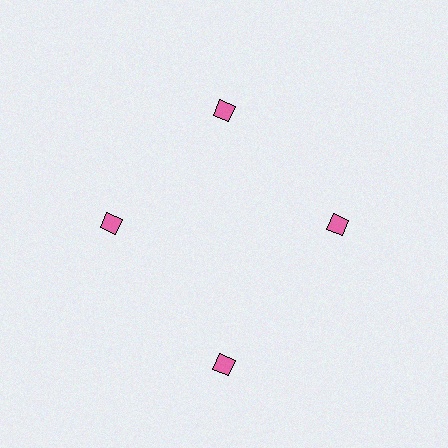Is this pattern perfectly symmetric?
No. The 4 pink diamonds are arranged in a ring, but one element near the 6 o'clock position is pushed outward from the center, breaking the 4-fold rotational symmetry.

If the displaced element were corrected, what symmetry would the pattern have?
It would have 4-fold rotational symmetry — the pattern would map onto itself every 90 degrees.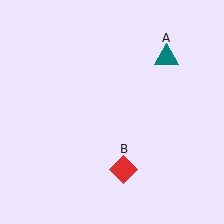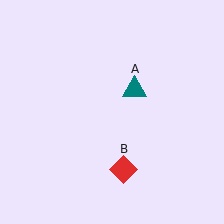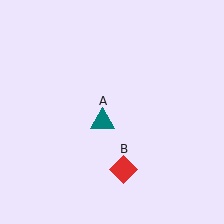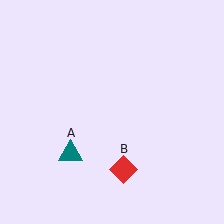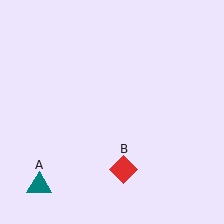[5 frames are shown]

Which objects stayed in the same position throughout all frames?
Red diamond (object B) remained stationary.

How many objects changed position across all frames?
1 object changed position: teal triangle (object A).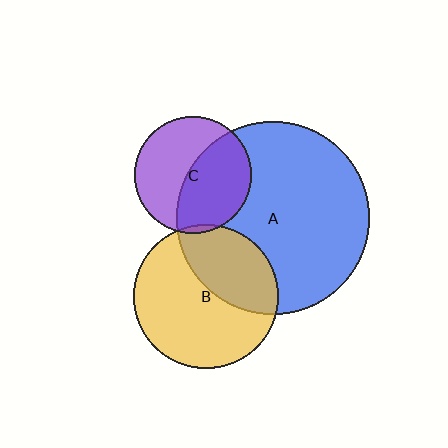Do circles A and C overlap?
Yes.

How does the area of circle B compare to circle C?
Approximately 1.5 times.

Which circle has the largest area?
Circle A (blue).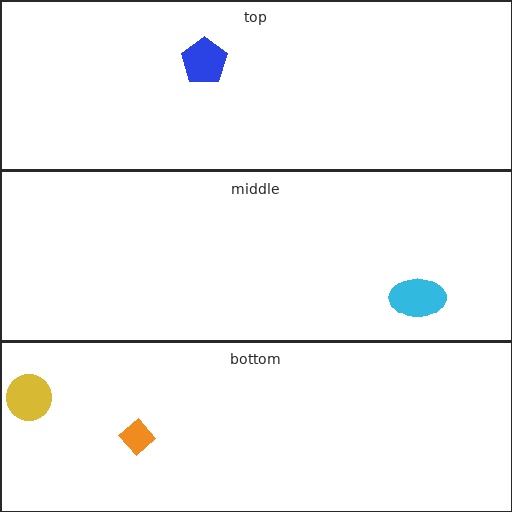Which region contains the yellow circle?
The bottom region.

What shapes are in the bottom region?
The yellow circle, the orange diamond.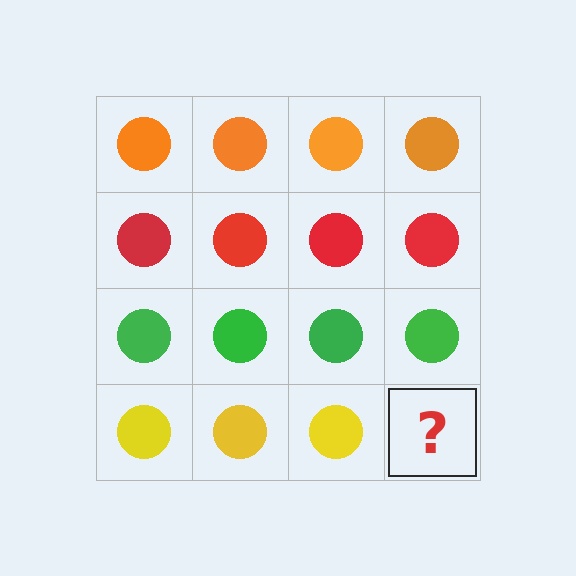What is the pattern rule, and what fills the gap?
The rule is that each row has a consistent color. The gap should be filled with a yellow circle.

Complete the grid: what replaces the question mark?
The question mark should be replaced with a yellow circle.